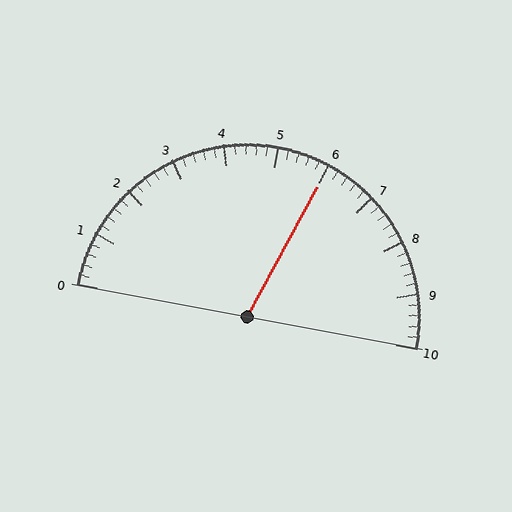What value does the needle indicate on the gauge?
The needle indicates approximately 6.0.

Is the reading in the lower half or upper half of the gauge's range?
The reading is in the upper half of the range (0 to 10).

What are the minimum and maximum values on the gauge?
The gauge ranges from 0 to 10.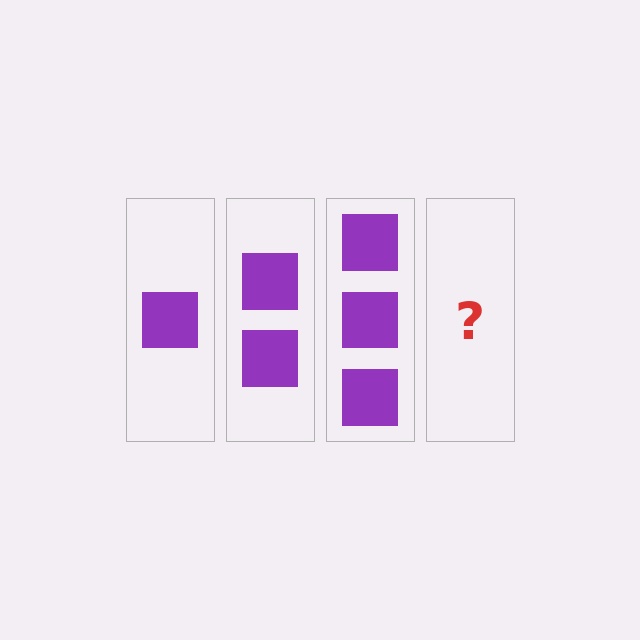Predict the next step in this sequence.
The next step is 4 squares.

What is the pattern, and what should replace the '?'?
The pattern is that each step adds one more square. The '?' should be 4 squares.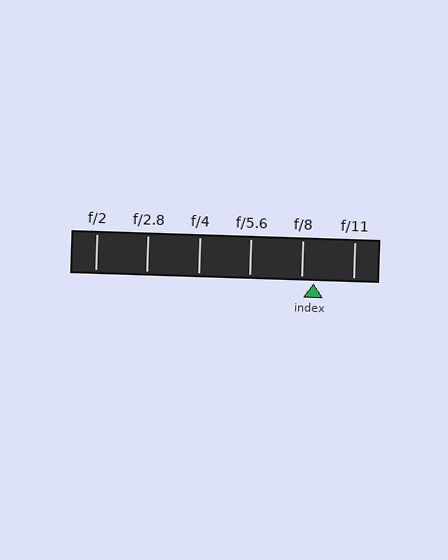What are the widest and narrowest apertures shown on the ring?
The widest aperture shown is f/2 and the narrowest is f/11.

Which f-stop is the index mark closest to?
The index mark is closest to f/8.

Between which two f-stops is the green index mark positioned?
The index mark is between f/8 and f/11.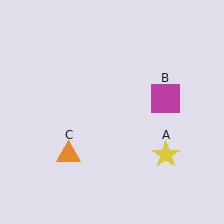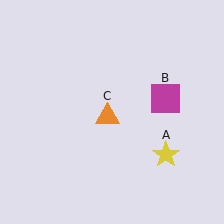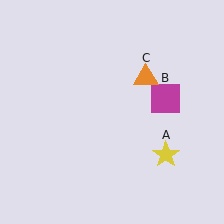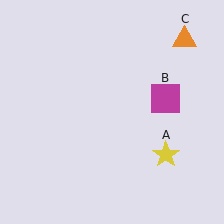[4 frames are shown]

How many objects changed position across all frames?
1 object changed position: orange triangle (object C).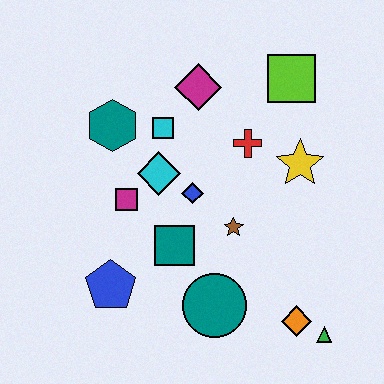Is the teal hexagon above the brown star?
Yes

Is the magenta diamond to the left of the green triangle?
Yes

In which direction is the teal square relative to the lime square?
The teal square is below the lime square.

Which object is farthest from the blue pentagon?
The lime square is farthest from the blue pentagon.